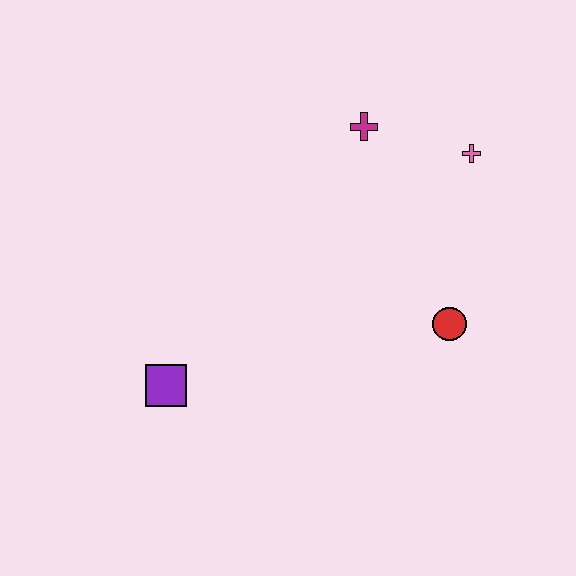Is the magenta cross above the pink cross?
Yes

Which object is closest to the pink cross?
The magenta cross is closest to the pink cross.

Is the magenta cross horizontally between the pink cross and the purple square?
Yes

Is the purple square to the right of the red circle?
No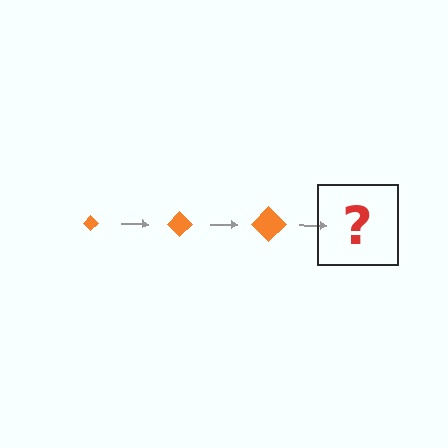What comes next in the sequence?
The next element should be an orange diamond, larger than the previous one.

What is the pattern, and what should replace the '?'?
The pattern is that the diamond gets progressively larger each step. The '?' should be an orange diamond, larger than the previous one.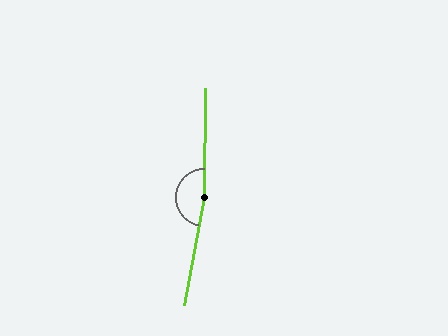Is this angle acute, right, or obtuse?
It is obtuse.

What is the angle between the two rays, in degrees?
Approximately 170 degrees.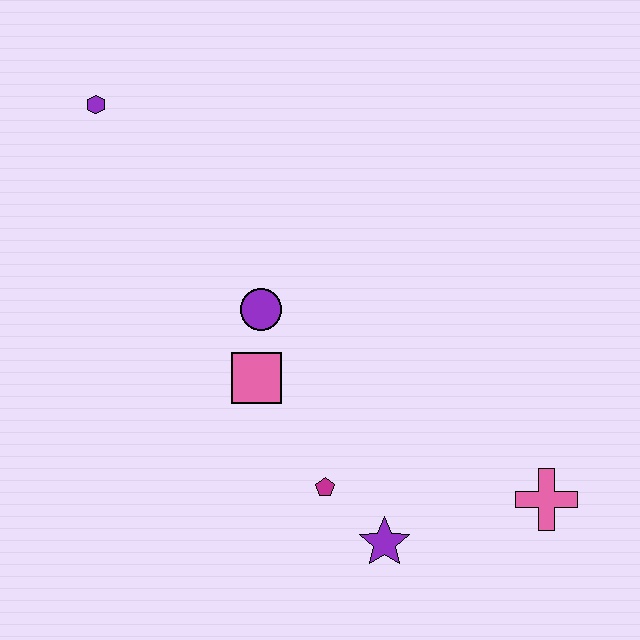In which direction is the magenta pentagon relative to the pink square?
The magenta pentagon is below the pink square.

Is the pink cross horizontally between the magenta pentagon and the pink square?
No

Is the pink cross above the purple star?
Yes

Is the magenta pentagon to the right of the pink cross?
No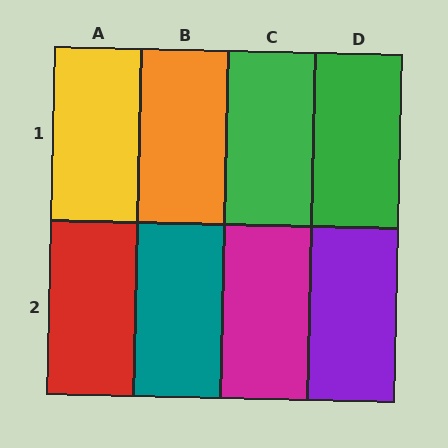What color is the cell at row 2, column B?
Teal.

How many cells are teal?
1 cell is teal.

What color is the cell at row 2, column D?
Purple.